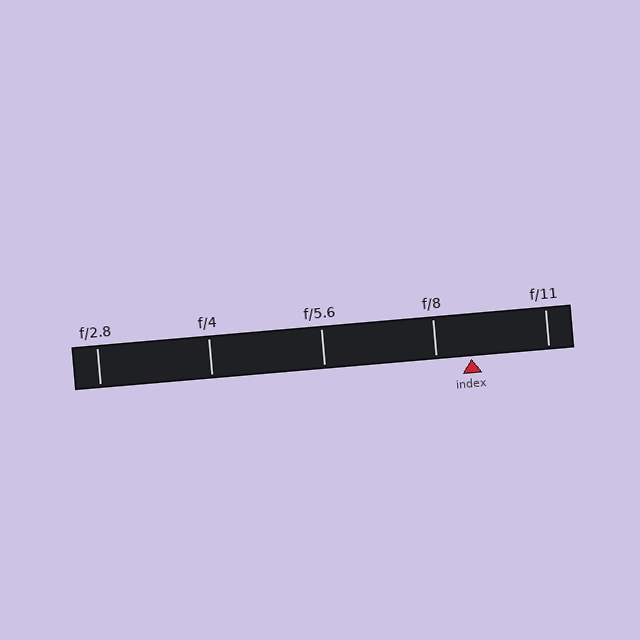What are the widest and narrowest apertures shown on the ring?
The widest aperture shown is f/2.8 and the narrowest is f/11.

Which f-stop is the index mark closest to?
The index mark is closest to f/8.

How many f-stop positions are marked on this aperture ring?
There are 5 f-stop positions marked.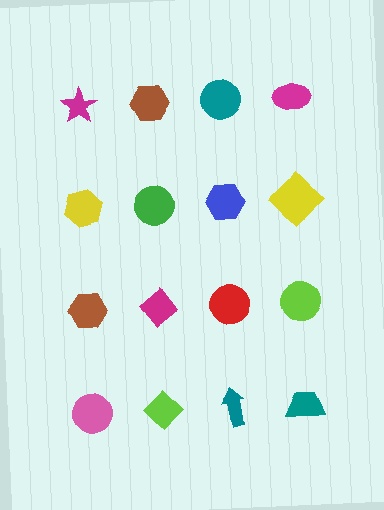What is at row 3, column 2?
A magenta diamond.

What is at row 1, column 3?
A teal circle.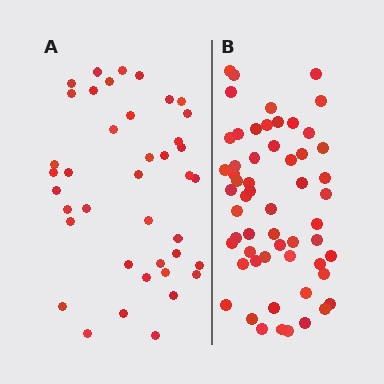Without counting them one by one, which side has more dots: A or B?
Region B (the right region) has more dots.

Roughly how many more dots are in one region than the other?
Region B has approximately 15 more dots than region A.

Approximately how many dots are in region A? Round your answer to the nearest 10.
About 40 dots.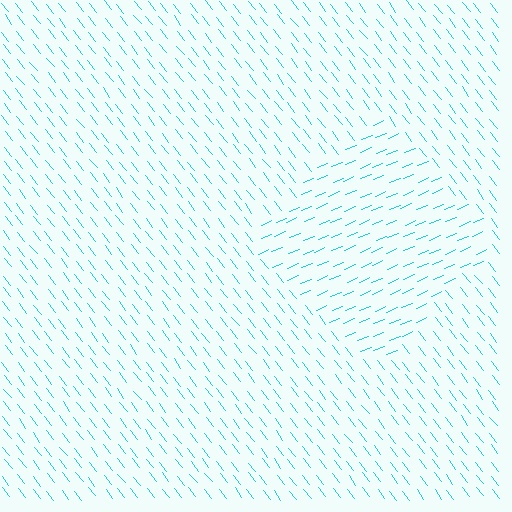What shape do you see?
I see a diamond.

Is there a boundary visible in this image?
Yes, there is a texture boundary formed by a change in line orientation.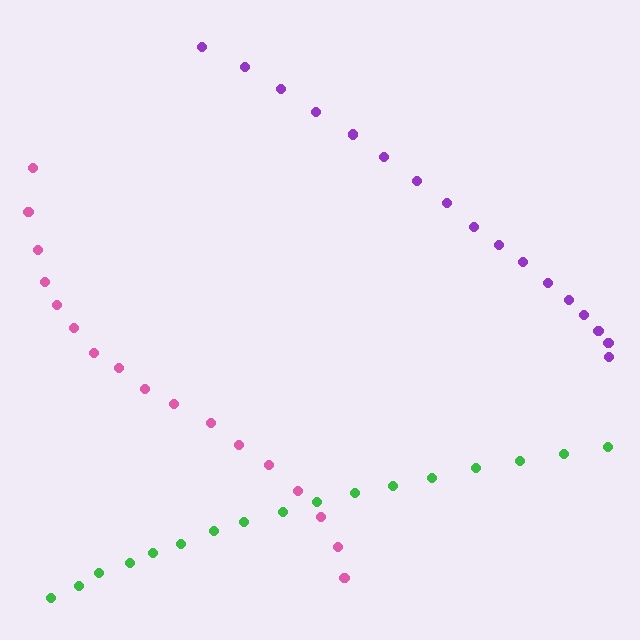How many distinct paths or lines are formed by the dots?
There are 3 distinct paths.